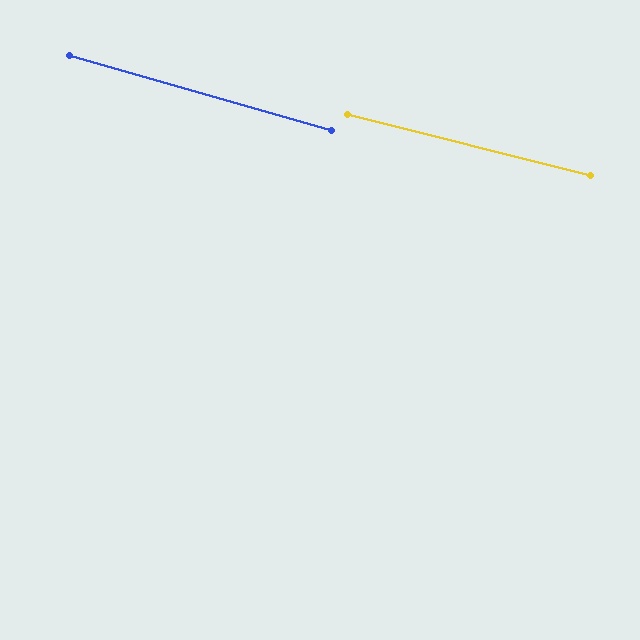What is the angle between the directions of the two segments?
Approximately 2 degrees.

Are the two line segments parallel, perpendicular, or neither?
Parallel — their directions differ by only 1.9°.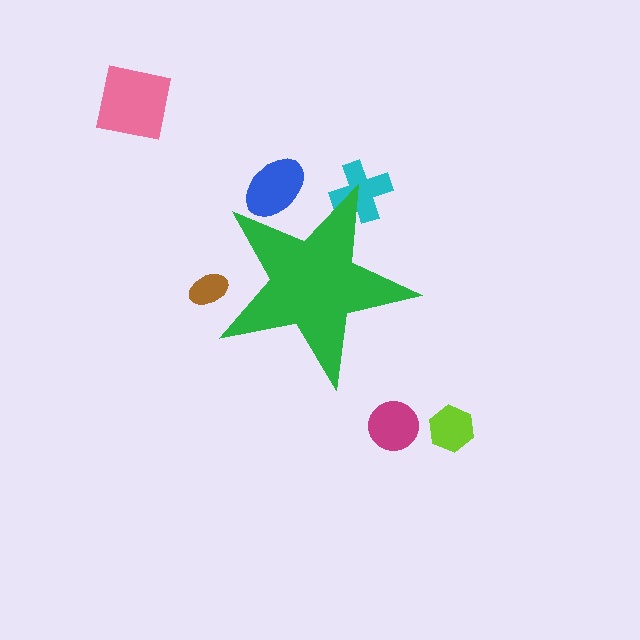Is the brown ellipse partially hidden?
Yes, the brown ellipse is partially hidden behind the green star.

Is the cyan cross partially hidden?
Yes, the cyan cross is partially hidden behind the green star.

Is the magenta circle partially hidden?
No, the magenta circle is fully visible.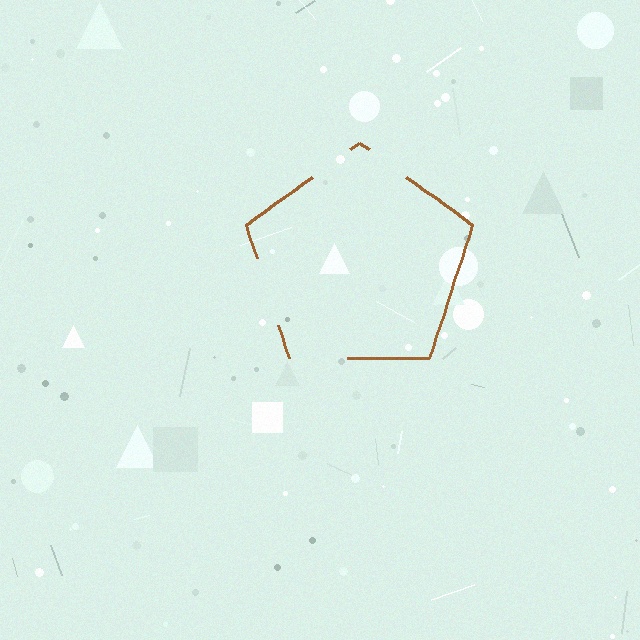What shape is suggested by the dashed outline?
The dashed outline suggests a pentagon.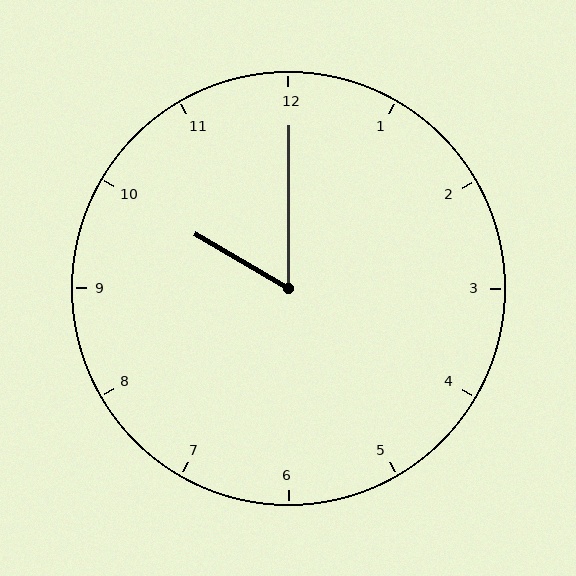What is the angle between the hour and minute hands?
Approximately 60 degrees.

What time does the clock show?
10:00.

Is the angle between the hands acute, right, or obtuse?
It is acute.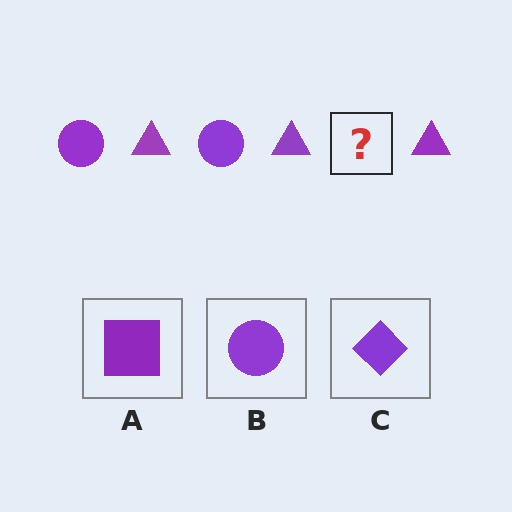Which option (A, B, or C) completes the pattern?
B.